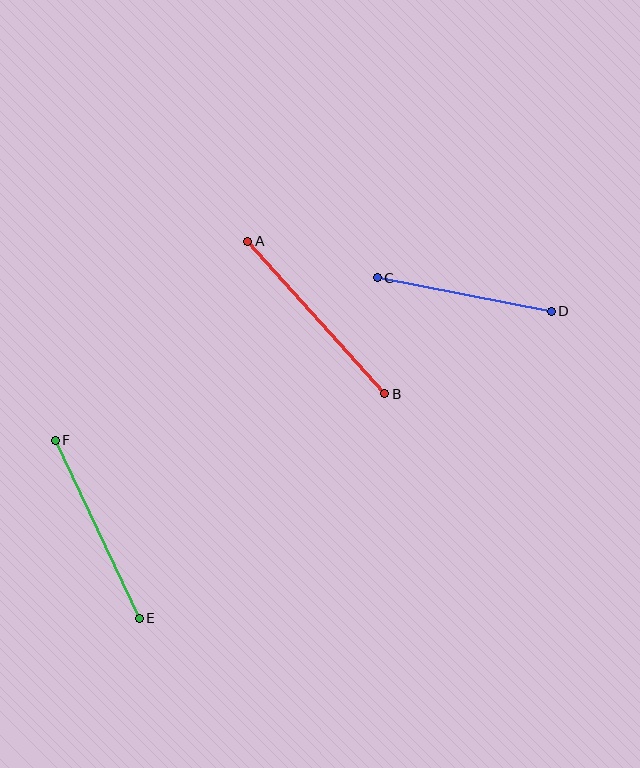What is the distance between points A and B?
The distance is approximately 205 pixels.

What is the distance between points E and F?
The distance is approximately 197 pixels.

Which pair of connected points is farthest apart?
Points A and B are farthest apart.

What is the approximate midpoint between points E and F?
The midpoint is at approximately (97, 529) pixels.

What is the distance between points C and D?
The distance is approximately 177 pixels.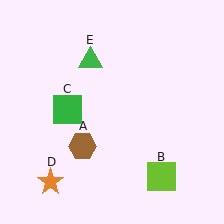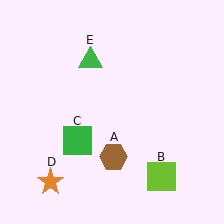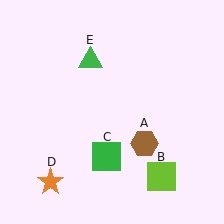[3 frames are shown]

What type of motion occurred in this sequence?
The brown hexagon (object A), green square (object C) rotated counterclockwise around the center of the scene.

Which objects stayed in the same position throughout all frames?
Lime square (object B) and orange star (object D) and green triangle (object E) remained stationary.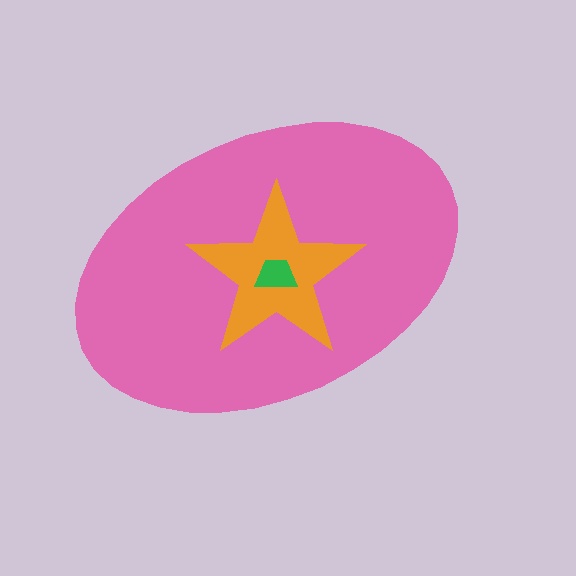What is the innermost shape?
The green trapezoid.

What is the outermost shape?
The pink ellipse.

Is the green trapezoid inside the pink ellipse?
Yes.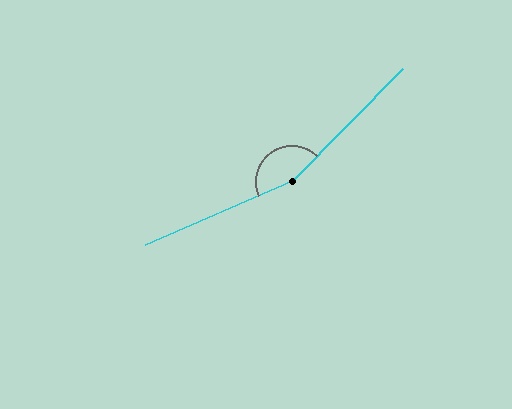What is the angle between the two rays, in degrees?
Approximately 158 degrees.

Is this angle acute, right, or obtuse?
It is obtuse.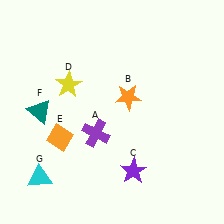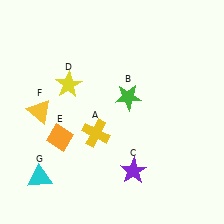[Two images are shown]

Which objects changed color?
A changed from purple to yellow. B changed from orange to green. F changed from teal to yellow.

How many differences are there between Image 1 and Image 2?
There are 3 differences between the two images.